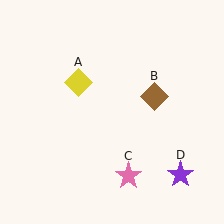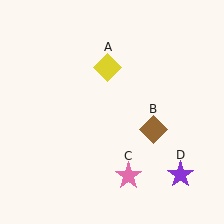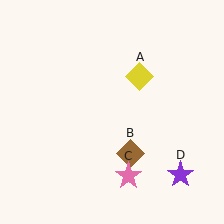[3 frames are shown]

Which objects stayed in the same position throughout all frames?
Pink star (object C) and purple star (object D) remained stationary.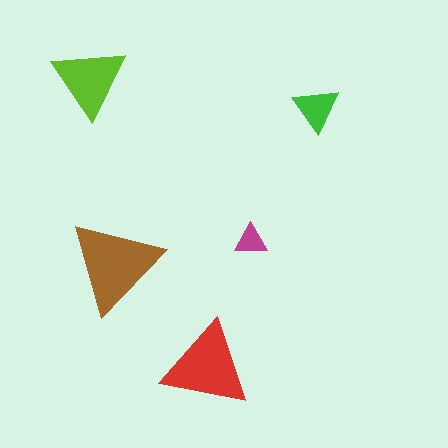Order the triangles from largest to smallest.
the brown one, the red one, the lime one, the green one, the magenta one.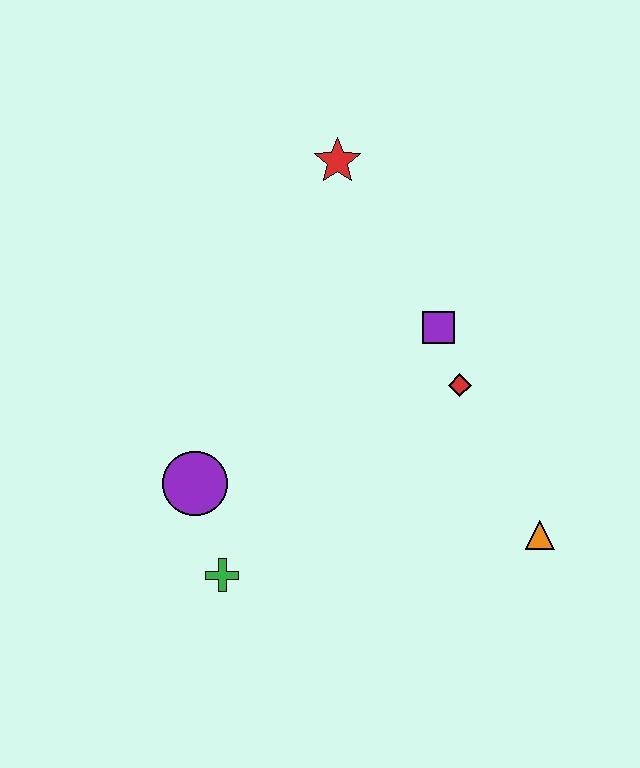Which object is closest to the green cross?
The purple circle is closest to the green cross.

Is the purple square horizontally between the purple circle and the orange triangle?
Yes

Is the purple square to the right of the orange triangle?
No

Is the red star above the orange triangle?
Yes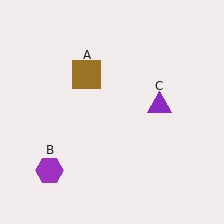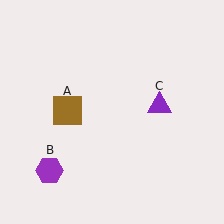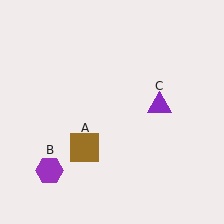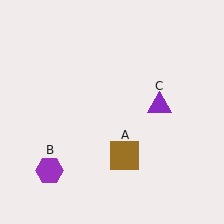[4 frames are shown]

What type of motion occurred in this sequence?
The brown square (object A) rotated counterclockwise around the center of the scene.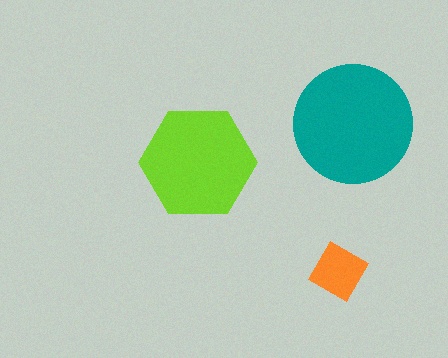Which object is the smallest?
The orange diamond.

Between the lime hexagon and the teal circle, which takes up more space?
The teal circle.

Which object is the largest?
The teal circle.